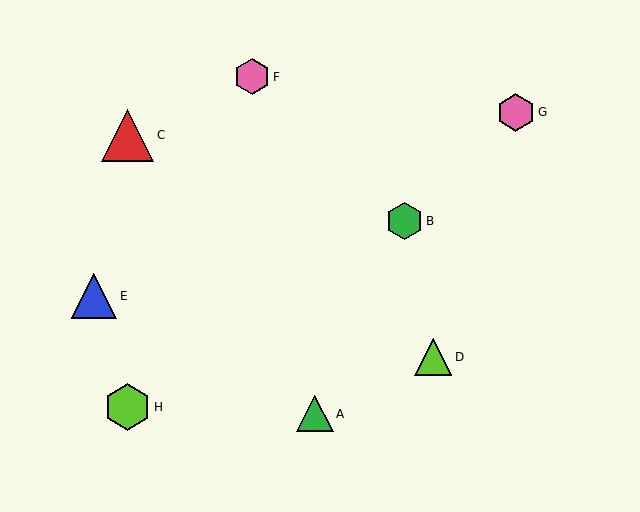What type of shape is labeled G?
Shape G is a pink hexagon.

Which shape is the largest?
The red triangle (labeled C) is the largest.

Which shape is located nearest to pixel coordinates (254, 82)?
The pink hexagon (labeled F) at (252, 77) is nearest to that location.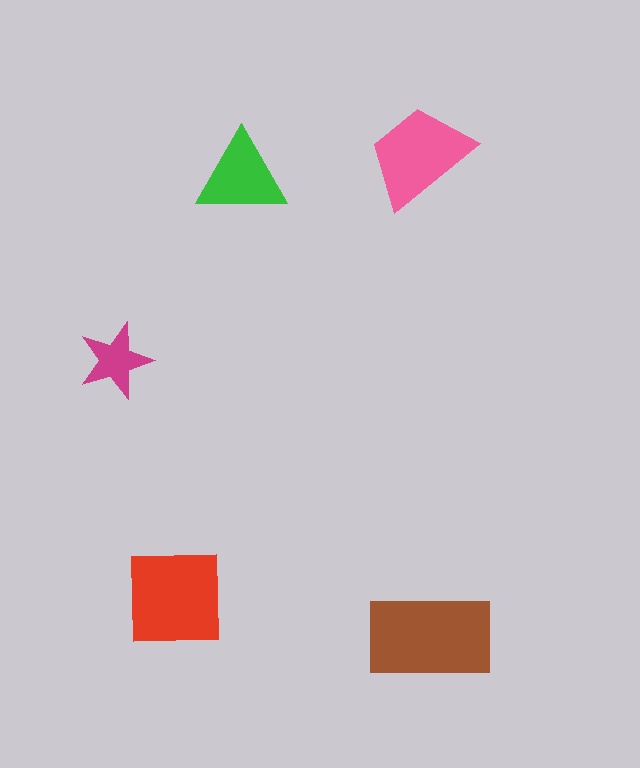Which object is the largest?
The brown rectangle.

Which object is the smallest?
The magenta star.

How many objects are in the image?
There are 5 objects in the image.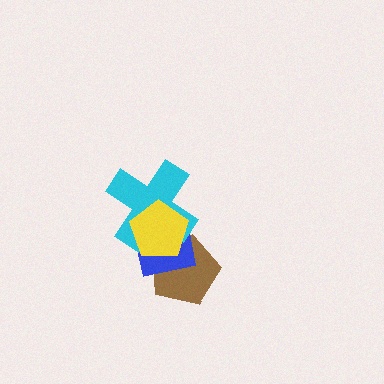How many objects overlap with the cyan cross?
3 objects overlap with the cyan cross.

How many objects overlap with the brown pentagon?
3 objects overlap with the brown pentagon.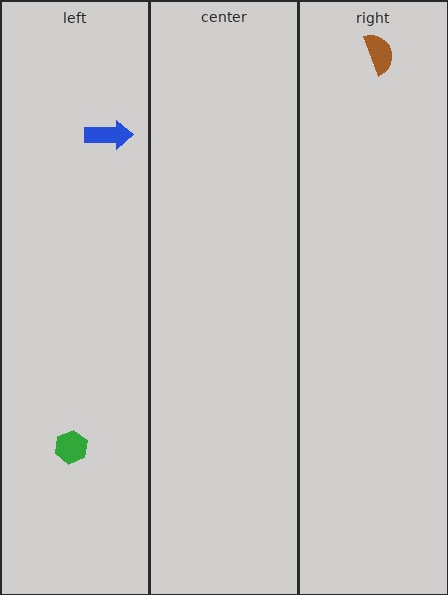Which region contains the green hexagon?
The left region.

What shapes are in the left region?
The blue arrow, the green hexagon.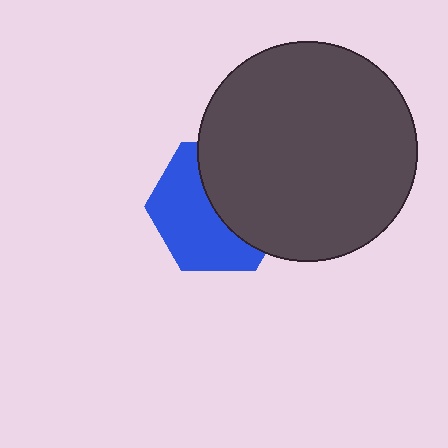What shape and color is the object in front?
The object in front is a dark gray circle.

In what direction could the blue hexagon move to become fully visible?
The blue hexagon could move left. That would shift it out from behind the dark gray circle entirely.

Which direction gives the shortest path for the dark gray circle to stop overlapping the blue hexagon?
Moving right gives the shortest separation.